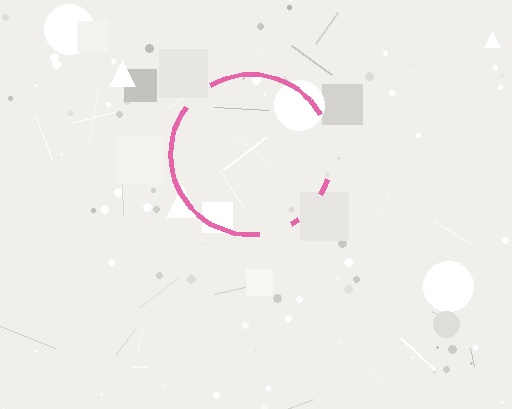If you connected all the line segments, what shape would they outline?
They would outline a circle.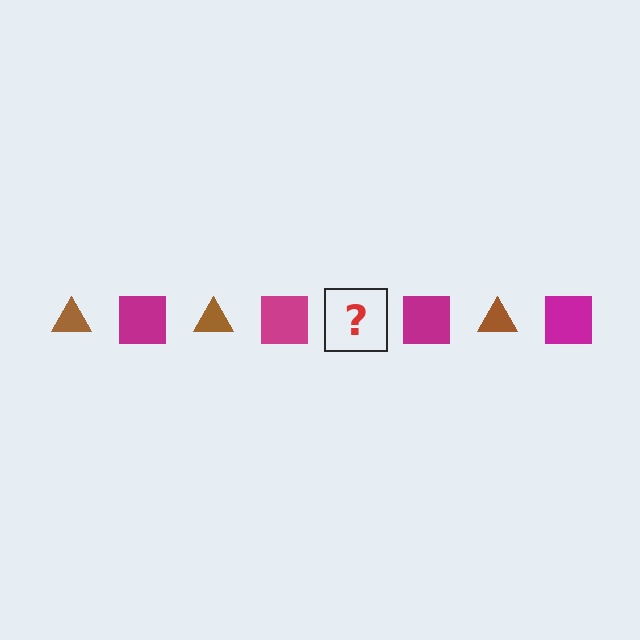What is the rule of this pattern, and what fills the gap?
The rule is that the pattern alternates between brown triangle and magenta square. The gap should be filled with a brown triangle.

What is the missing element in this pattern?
The missing element is a brown triangle.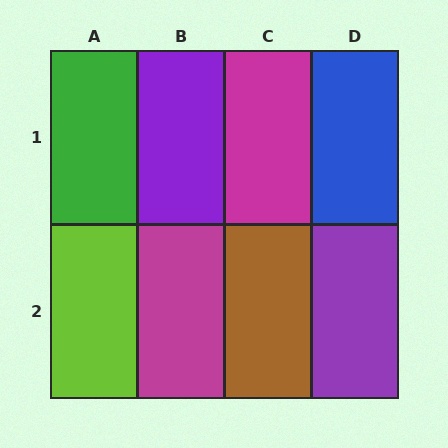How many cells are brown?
1 cell is brown.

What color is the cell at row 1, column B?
Purple.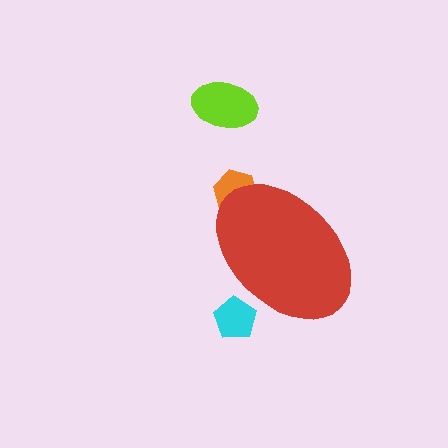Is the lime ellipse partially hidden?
No, the lime ellipse is fully visible.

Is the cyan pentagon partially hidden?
Yes, the cyan pentagon is partially hidden behind the red ellipse.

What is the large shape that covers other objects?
A red ellipse.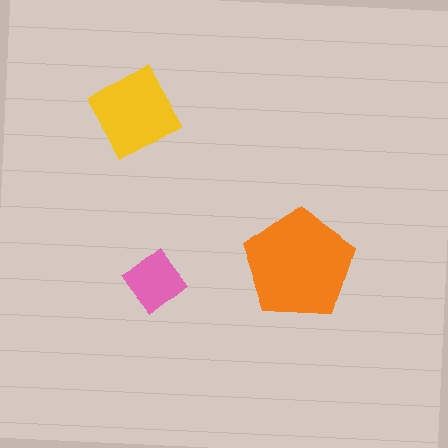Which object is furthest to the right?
The orange pentagon is rightmost.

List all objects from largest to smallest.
The orange pentagon, the yellow diamond, the pink diamond.